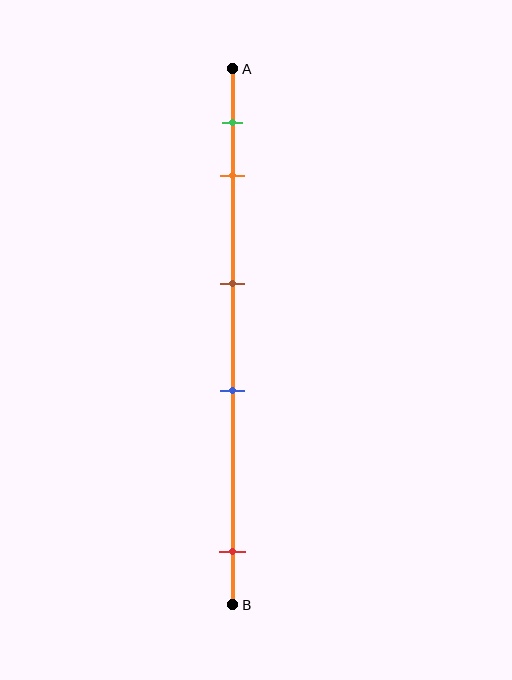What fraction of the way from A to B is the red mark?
The red mark is approximately 90% (0.9) of the way from A to B.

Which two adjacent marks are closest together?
The green and orange marks are the closest adjacent pair.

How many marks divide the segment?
There are 5 marks dividing the segment.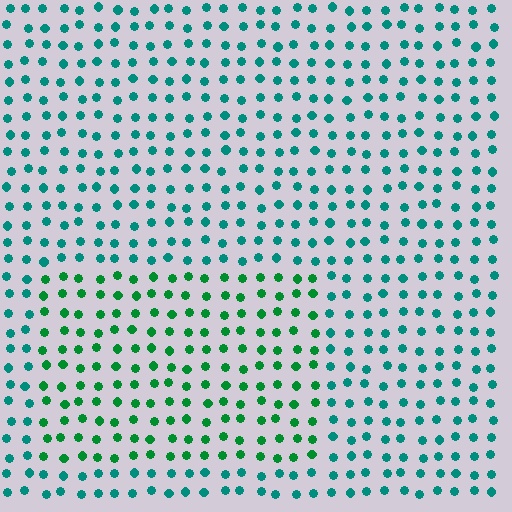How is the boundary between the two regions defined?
The boundary is defined purely by a slight shift in hue (about 34 degrees). Spacing, size, and orientation are identical on both sides.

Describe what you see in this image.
The image is filled with small teal elements in a uniform arrangement. A rectangle-shaped region is visible where the elements are tinted to a slightly different hue, forming a subtle color boundary.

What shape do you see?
I see a rectangle.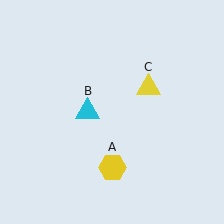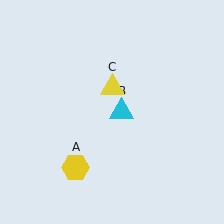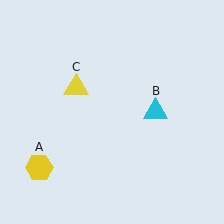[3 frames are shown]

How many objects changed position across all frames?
3 objects changed position: yellow hexagon (object A), cyan triangle (object B), yellow triangle (object C).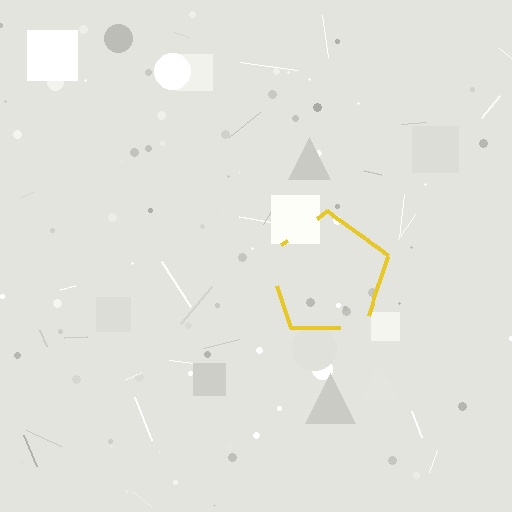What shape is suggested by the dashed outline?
The dashed outline suggests a pentagon.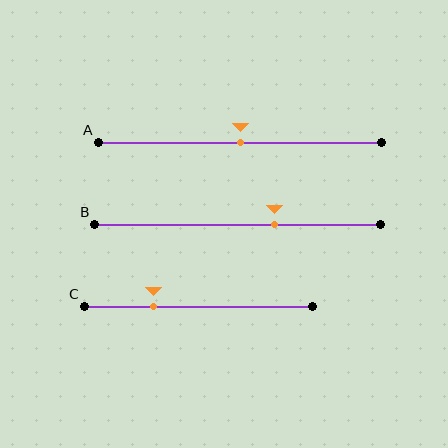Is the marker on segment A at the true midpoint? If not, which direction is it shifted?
Yes, the marker on segment A is at the true midpoint.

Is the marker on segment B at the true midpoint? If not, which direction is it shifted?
No, the marker on segment B is shifted to the right by about 13% of the segment length.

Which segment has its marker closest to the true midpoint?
Segment A has its marker closest to the true midpoint.